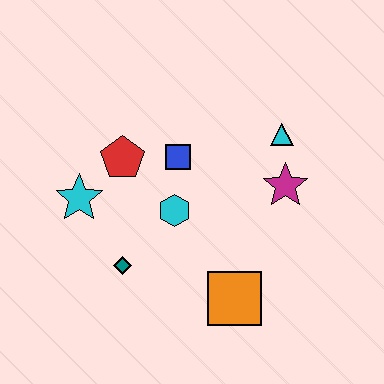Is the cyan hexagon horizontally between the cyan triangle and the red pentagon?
Yes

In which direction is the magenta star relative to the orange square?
The magenta star is above the orange square.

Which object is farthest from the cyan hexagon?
The cyan triangle is farthest from the cyan hexagon.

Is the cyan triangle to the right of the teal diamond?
Yes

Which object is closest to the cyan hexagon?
The blue square is closest to the cyan hexagon.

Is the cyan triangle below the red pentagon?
No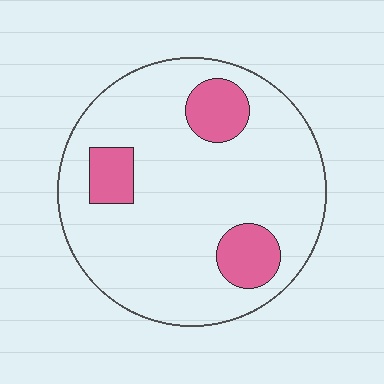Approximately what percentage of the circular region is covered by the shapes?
Approximately 15%.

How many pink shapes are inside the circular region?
3.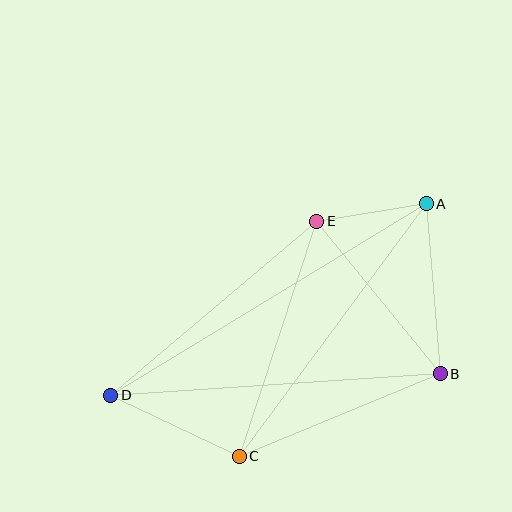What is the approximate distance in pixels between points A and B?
The distance between A and B is approximately 170 pixels.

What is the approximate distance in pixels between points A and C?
The distance between A and C is approximately 314 pixels.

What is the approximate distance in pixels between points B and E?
The distance between B and E is approximately 196 pixels.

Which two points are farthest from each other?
Points A and D are farthest from each other.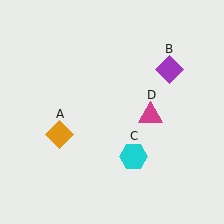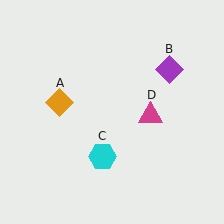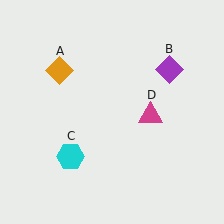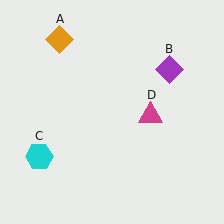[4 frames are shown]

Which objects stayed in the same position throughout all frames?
Purple diamond (object B) and magenta triangle (object D) remained stationary.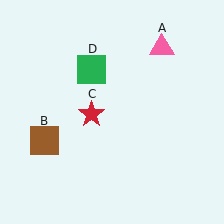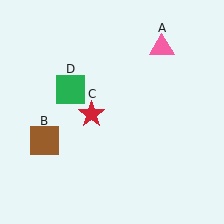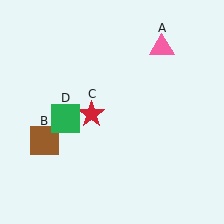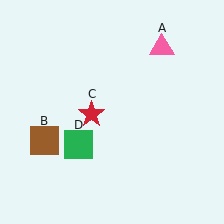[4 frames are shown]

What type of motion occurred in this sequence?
The green square (object D) rotated counterclockwise around the center of the scene.